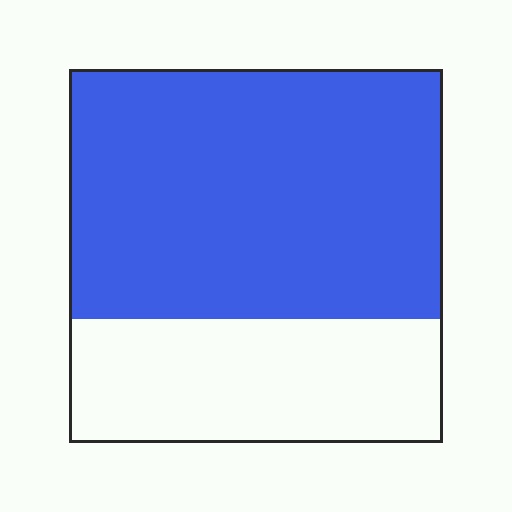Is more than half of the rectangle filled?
Yes.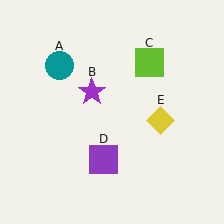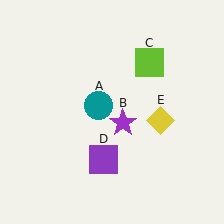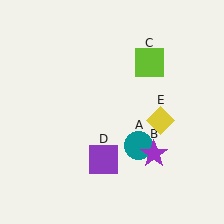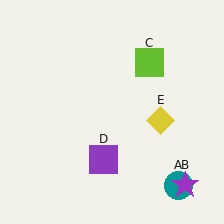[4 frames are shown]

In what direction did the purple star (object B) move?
The purple star (object B) moved down and to the right.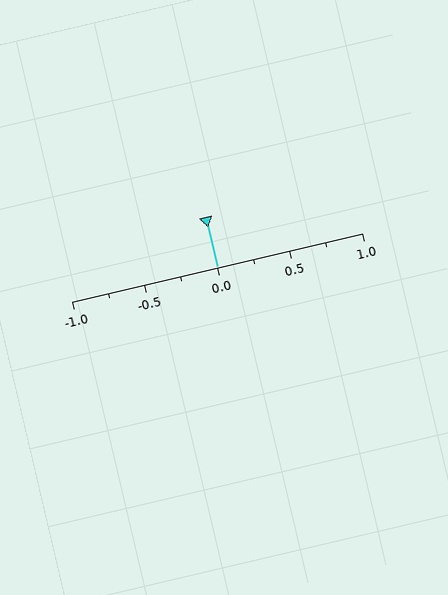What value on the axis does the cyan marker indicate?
The marker indicates approximately 0.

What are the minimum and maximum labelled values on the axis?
The axis runs from -1.0 to 1.0.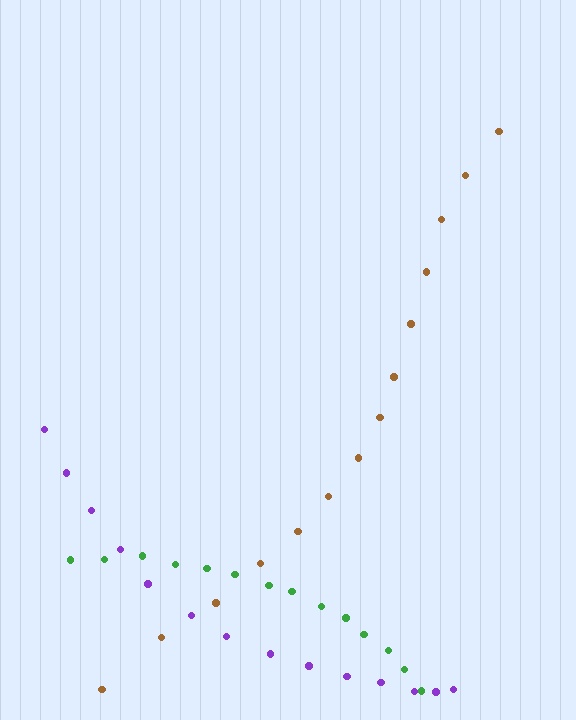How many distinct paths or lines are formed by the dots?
There are 3 distinct paths.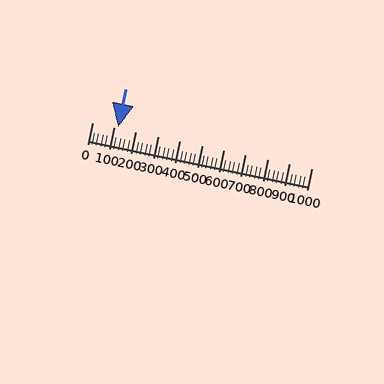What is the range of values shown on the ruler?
The ruler shows values from 0 to 1000.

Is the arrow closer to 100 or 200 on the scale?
The arrow is closer to 100.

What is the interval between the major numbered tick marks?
The major tick marks are spaced 100 units apart.